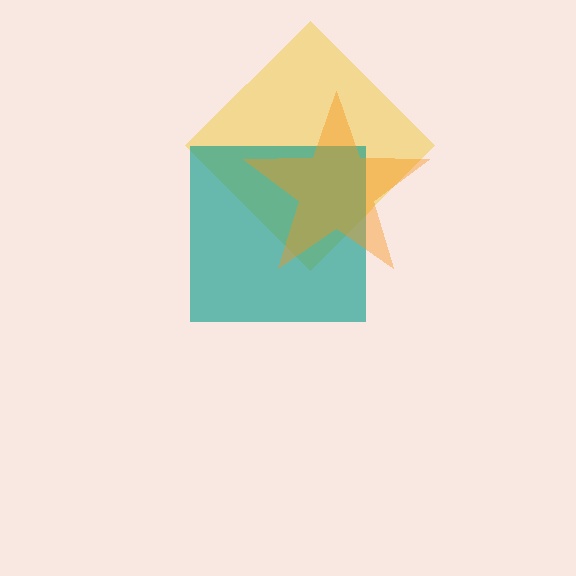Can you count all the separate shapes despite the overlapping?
Yes, there are 3 separate shapes.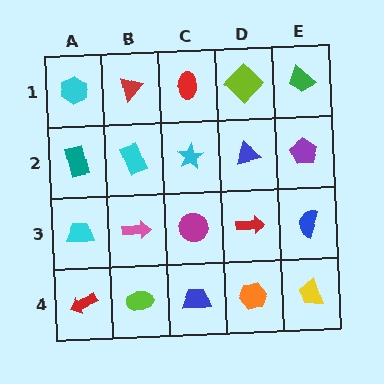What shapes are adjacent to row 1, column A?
A teal rectangle (row 2, column A), a red triangle (row 1, column B).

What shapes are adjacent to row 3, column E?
A purple pentagon (row 2, column E), a yellow trapezoid (row 4, column E), a red arrow (row 3, column D).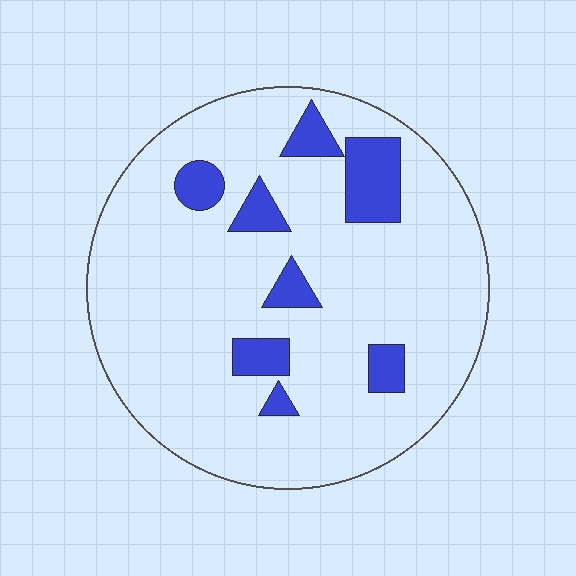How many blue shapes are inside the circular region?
8.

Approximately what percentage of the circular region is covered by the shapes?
Approximately 15%.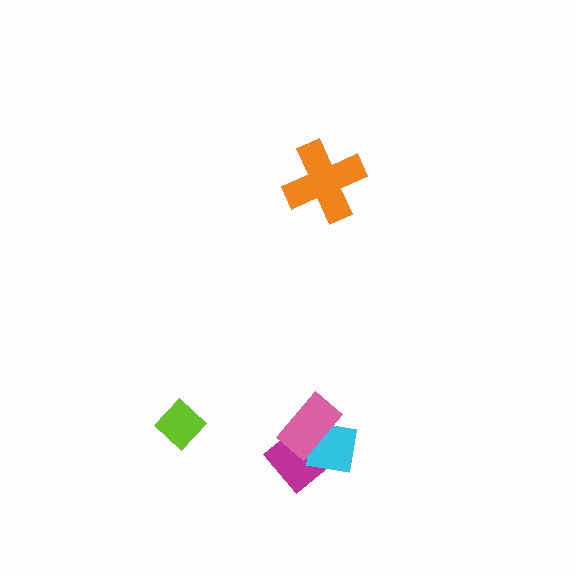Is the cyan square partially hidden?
Yes, it is partially covered by another shape.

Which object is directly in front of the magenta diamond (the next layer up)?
The cyan square is directly in front of the magenta diamond.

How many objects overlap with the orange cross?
0 objects overlap with the orange cross.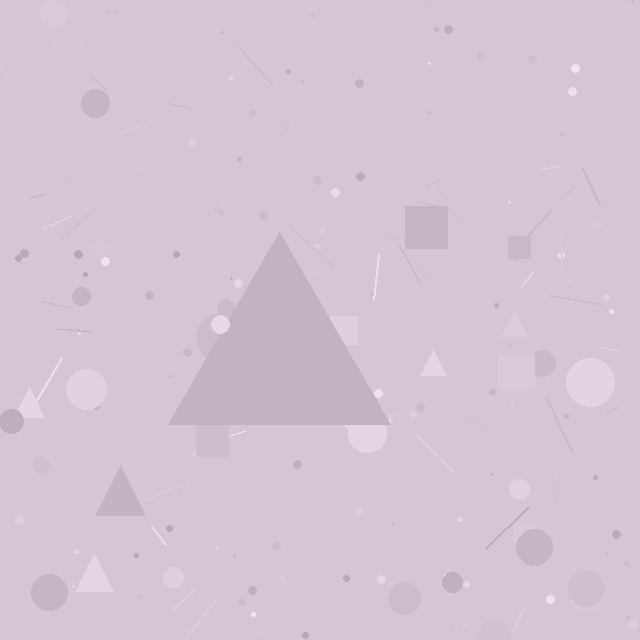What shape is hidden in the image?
A triangle is hidden in the image.